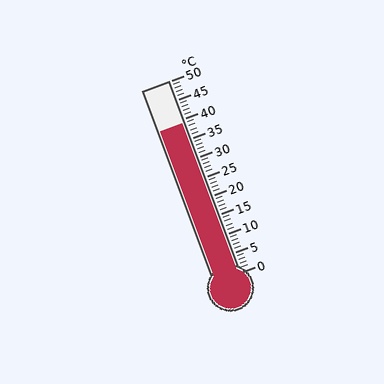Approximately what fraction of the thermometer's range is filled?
The thermometer is filled to approximately 80% of its range.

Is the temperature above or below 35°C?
The temperature is above 35°C.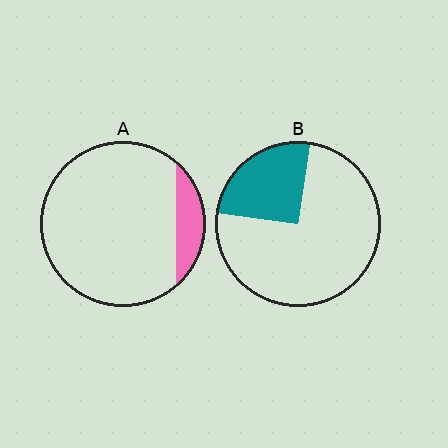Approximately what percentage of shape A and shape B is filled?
A is approximately 10% and B is approximately 25%.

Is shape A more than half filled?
No.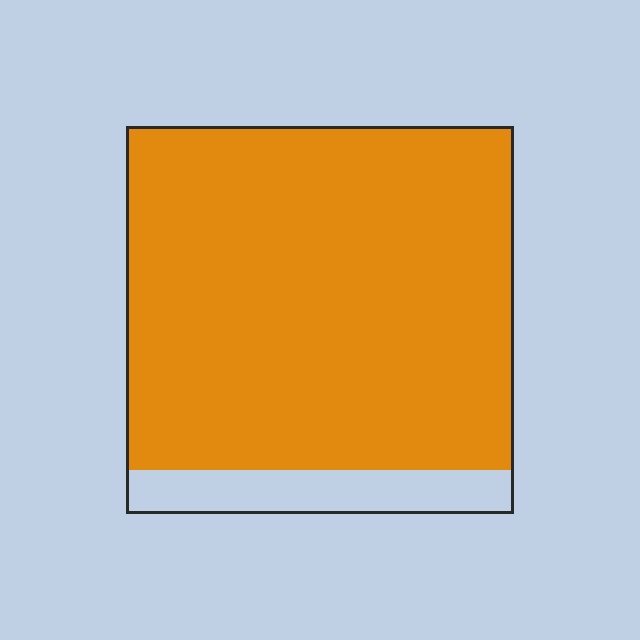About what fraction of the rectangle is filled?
About seven eighths (7/8).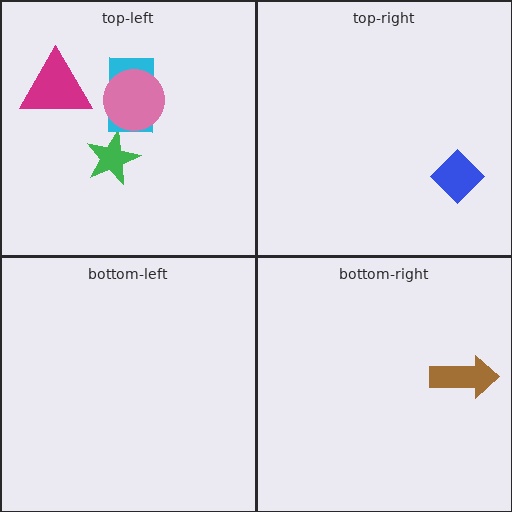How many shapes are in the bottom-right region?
1.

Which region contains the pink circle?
The top-left region.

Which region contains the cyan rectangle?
The top-left region.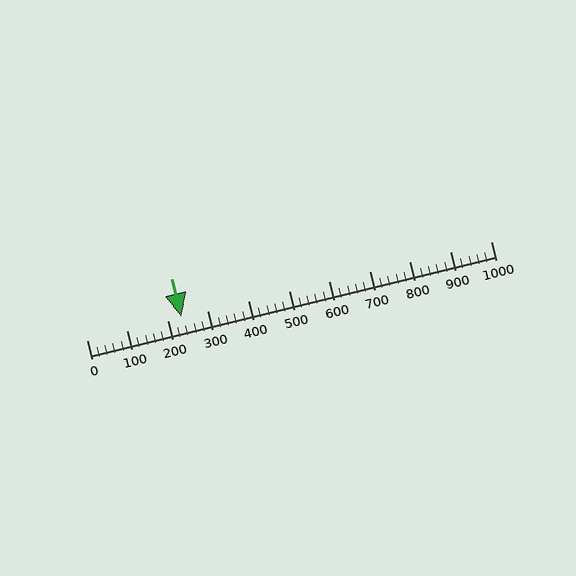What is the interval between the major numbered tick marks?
The major tick marks are spaced 100 units apart.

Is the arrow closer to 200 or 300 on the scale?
The arrow is closer to 200.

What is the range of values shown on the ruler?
The ruler shows values from 0 to 1000.